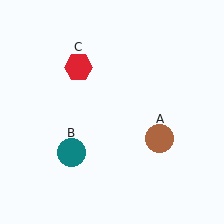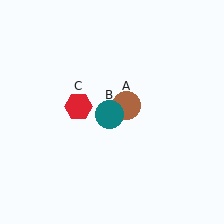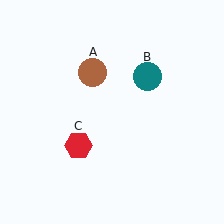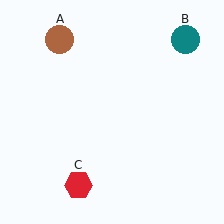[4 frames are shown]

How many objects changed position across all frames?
3 objects changed position: brown circle (object A), teal circle (object B), red hexagon (object C).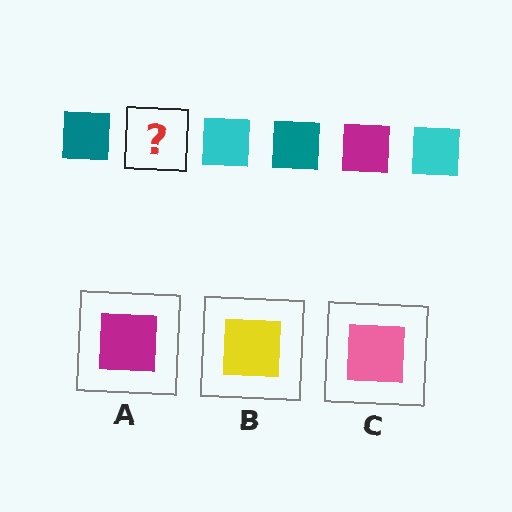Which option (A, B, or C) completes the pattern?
A.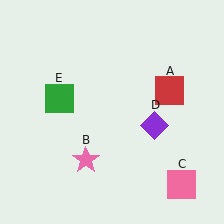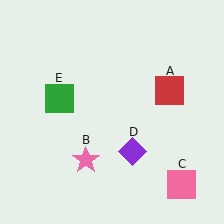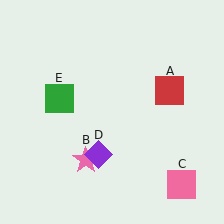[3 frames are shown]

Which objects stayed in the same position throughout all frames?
Red square (object A) and pink star (object B) and pink square (object C) and green square (object E) remained stationary.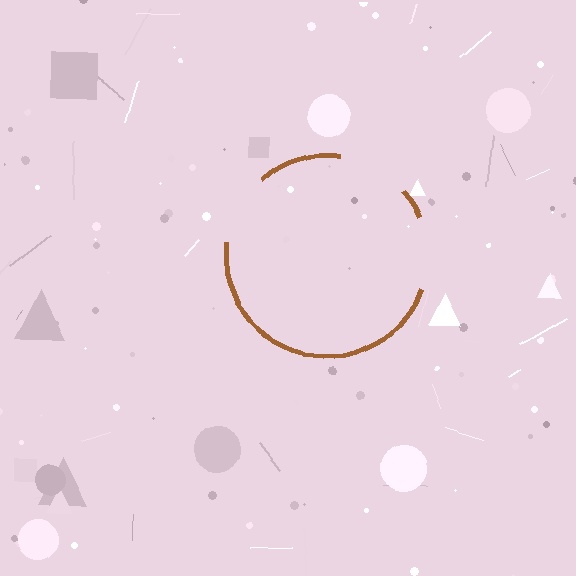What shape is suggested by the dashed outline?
The dashed outline suggests a circle.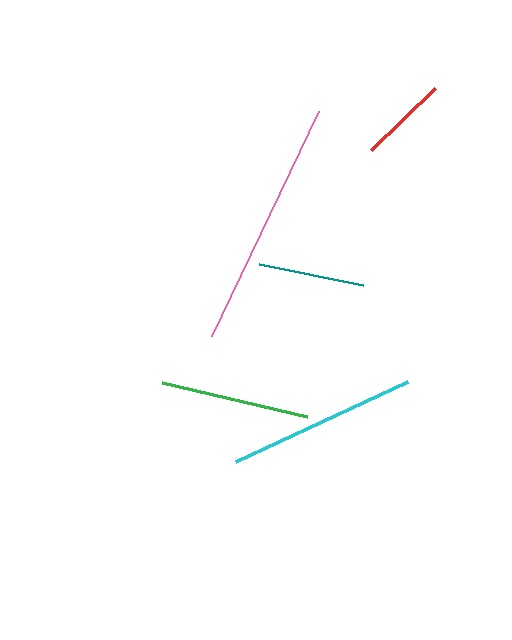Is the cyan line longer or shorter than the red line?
The cyan line is longer than the red line.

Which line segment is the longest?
The pink line is the longest at approximately 249 pixels.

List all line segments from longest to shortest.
From longest to shortest: pink, cyan, green, teal, red.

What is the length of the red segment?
The red segment is approximately 89 pixels long.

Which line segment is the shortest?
The red line is the shortest at approximately 89 pixels.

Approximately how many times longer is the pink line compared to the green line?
The pink line is approximately 1.7 times the length of the green line.